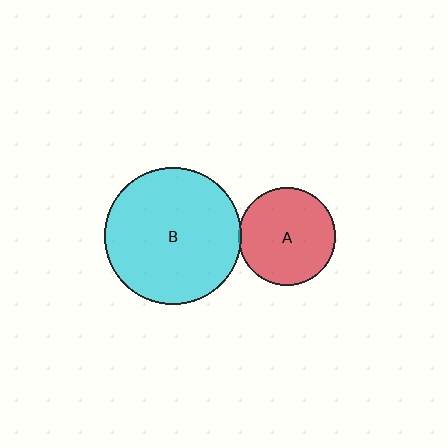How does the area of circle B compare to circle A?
Approximately 2.0 times.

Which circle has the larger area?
Circle B (cyan).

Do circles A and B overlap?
Yes.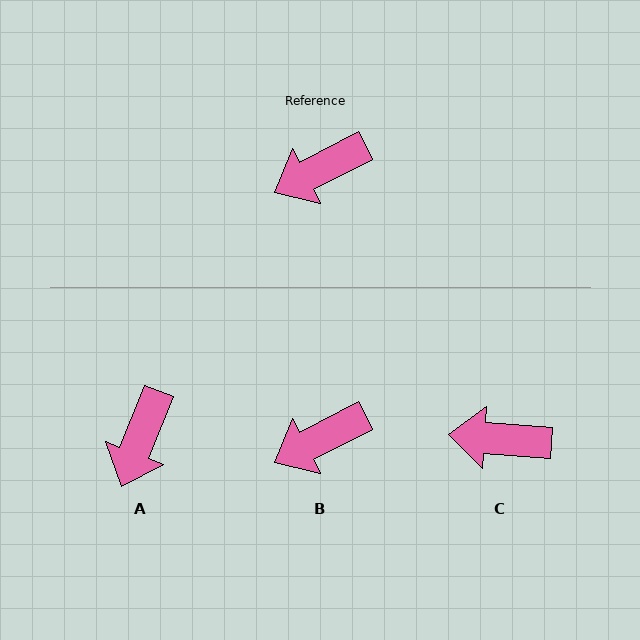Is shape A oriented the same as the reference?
No, it is off by about 42 degrees.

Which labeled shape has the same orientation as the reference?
B.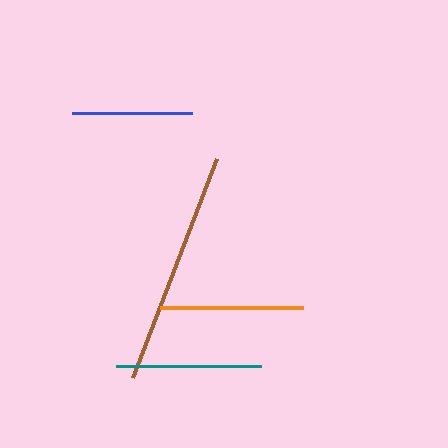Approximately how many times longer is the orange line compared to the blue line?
The orange line is approximately 1.2 times the length of the blue line.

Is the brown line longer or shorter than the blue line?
The brown line is longer than the blue line.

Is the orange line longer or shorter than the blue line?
The orange line is longer than the blue line.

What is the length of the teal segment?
The teal segment is approximately 145 pixels long.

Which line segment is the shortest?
The blue line is the shortest at approximately 120 pixels.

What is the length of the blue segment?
The blue segment is approximately 120 pixels long.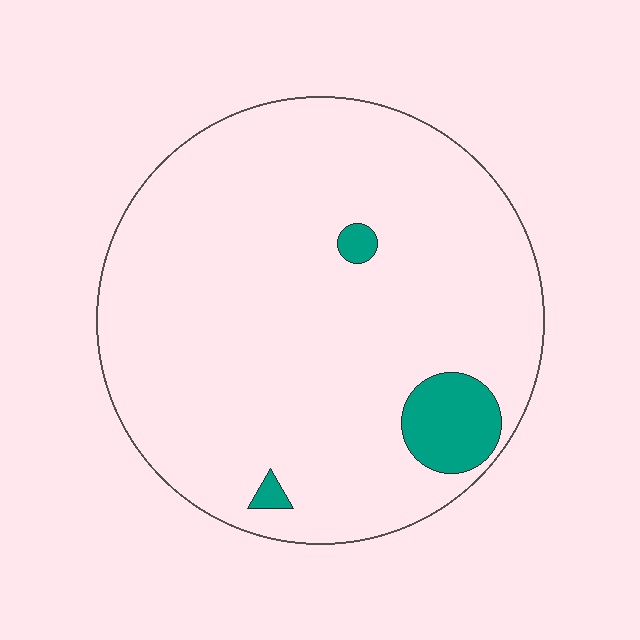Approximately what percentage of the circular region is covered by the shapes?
Approximately 5%.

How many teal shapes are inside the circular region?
3.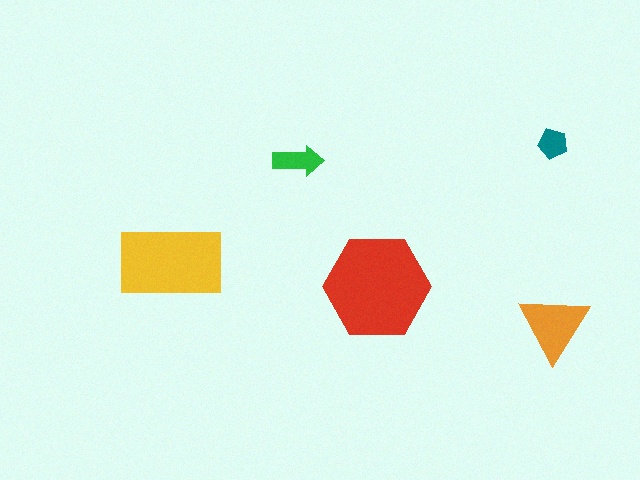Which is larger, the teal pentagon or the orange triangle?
The orange triangle.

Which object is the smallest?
The teal pentagon.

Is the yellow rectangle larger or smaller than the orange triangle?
Larger.